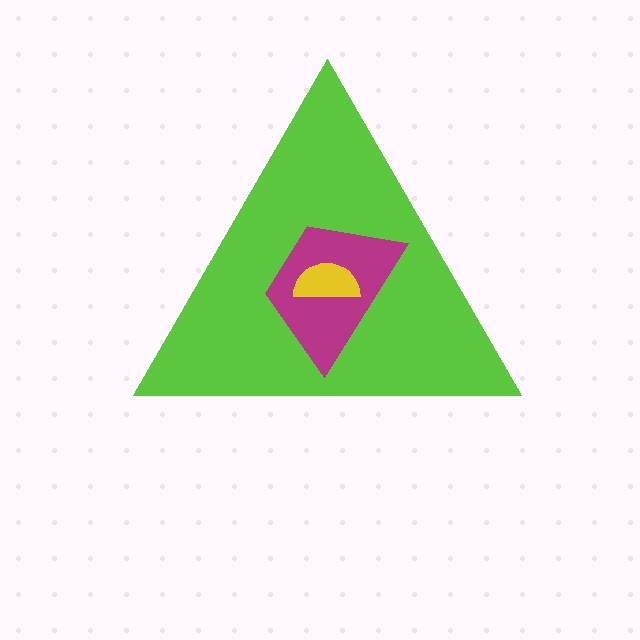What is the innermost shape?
The yellow semicircle.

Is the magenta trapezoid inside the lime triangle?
Yes.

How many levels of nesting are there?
3.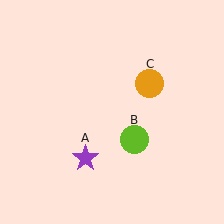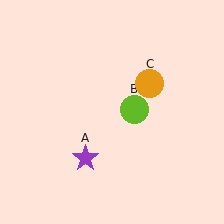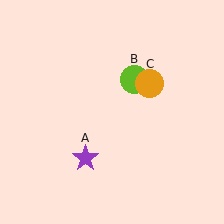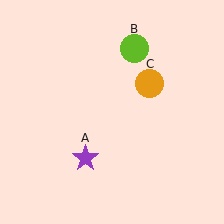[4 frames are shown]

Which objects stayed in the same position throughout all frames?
Purple star (object A) and orange circle (object C) remained stationary.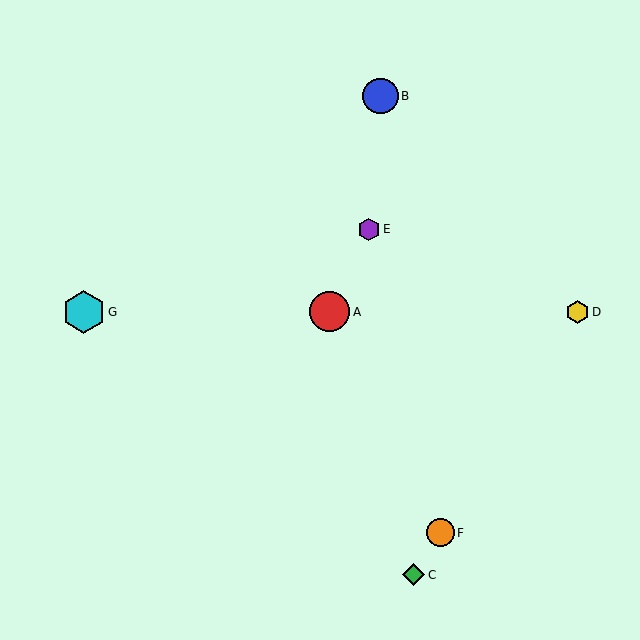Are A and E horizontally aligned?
No, A is at y≈312 and E is at y≈229.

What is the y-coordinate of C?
Object C is at y≈575.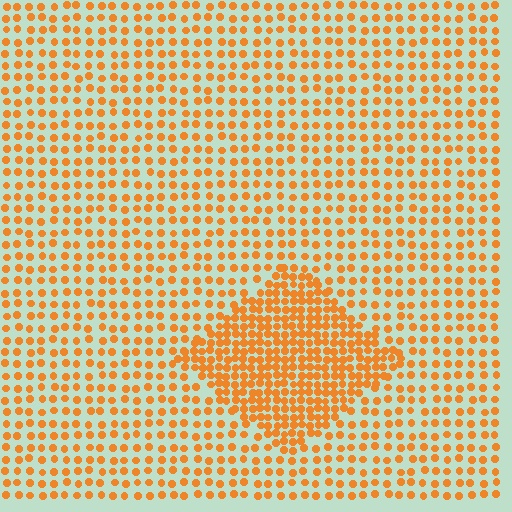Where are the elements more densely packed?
The elements are more densely packed inside the diamond boundary.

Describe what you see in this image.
The image contains small orange elements arranged at two different densities. A diamond-shaped region is visible where the elements are more densely packed than the surrounding area.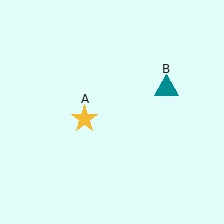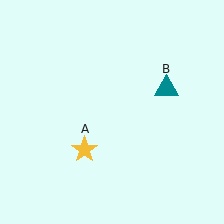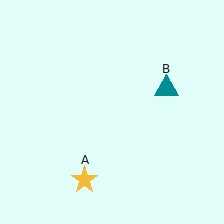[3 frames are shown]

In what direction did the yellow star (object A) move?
The yellow star (object A) moved down.